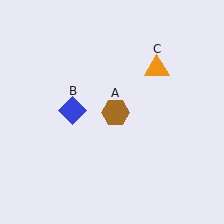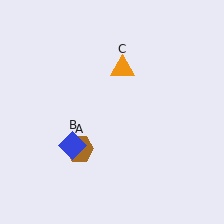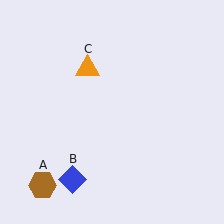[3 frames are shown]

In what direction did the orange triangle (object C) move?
The orange triangle (object C) moved left.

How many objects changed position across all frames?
3 objects changed position: brown hexagon (object A), blue diamond (object B), orange triangle (object C).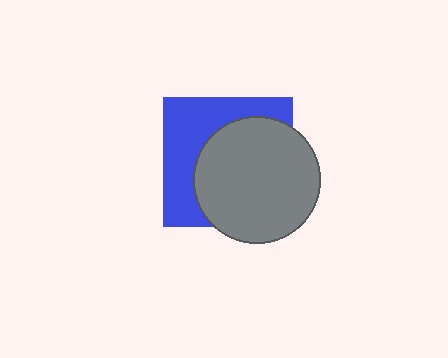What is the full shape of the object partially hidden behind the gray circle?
The partially hidden object is a blue square.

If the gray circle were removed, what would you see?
You would see the complete blue square.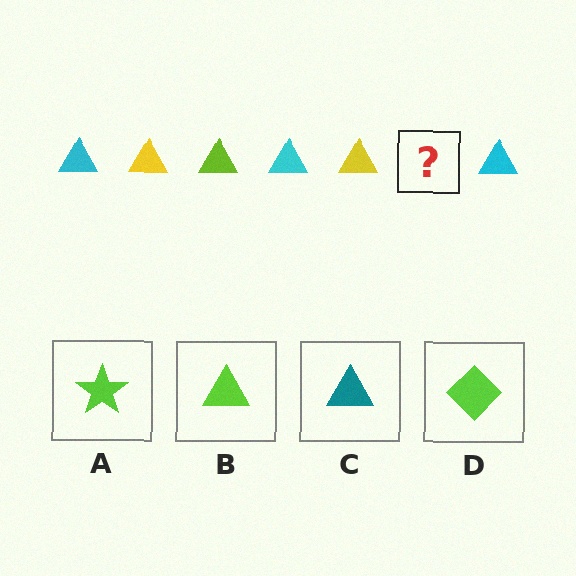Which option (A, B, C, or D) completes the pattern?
B.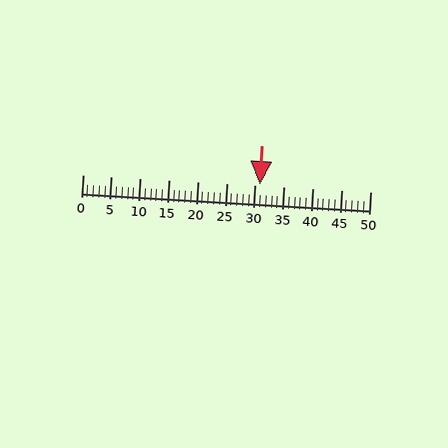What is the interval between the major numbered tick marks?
The major tick marks are spaced 5 units apart.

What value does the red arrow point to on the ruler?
The red arrow points to approximately 31.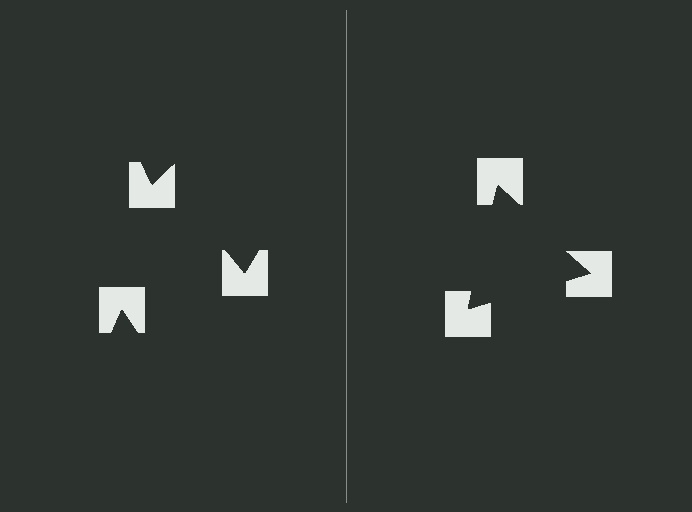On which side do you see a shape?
An illusory triangle appears on the right side. On the left side the wedge cuts are rotated, so no coherent shape forms.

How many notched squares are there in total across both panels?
6 — 3 on each side.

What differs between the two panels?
The notched squares are positioned identically on both sides; only the wedge orientations differ. On the right they align to a triangle; on the left they are misaligned.